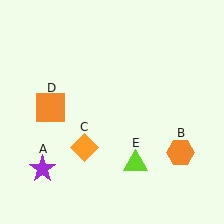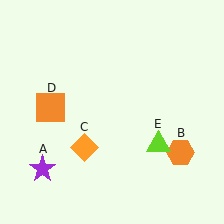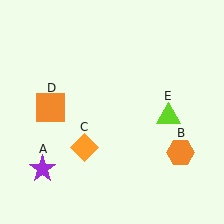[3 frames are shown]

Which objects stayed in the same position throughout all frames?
Purple star (object A) and orange hexagon (object B) and orange diamond (object C) and orange square (object D) remained stationary.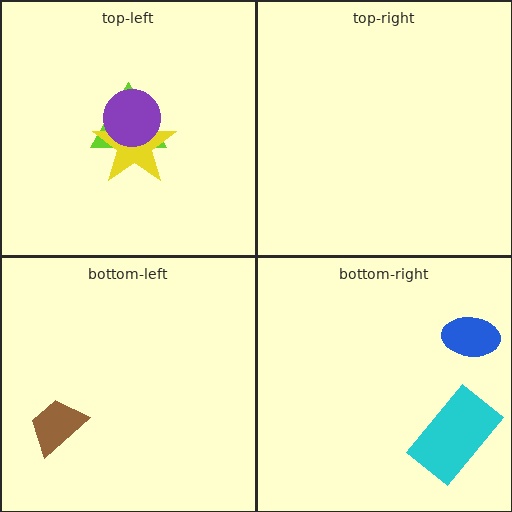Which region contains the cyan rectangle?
The bottom-right region.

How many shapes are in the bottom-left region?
1.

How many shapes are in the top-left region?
3.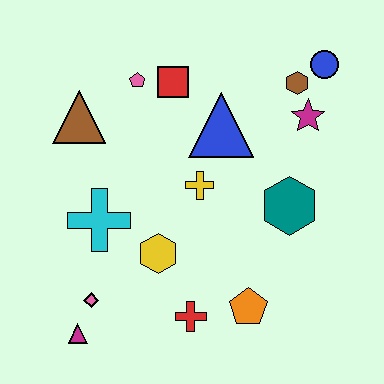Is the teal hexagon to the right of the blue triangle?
Yes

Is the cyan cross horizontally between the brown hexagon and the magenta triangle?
Yes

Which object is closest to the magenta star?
The brown hexagon is closest to the magenta star.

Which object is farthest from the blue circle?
The magenta triangle is farthest from the blue circle.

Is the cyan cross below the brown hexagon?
Yes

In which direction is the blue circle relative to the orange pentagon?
The blue circle is above the orange pentagon.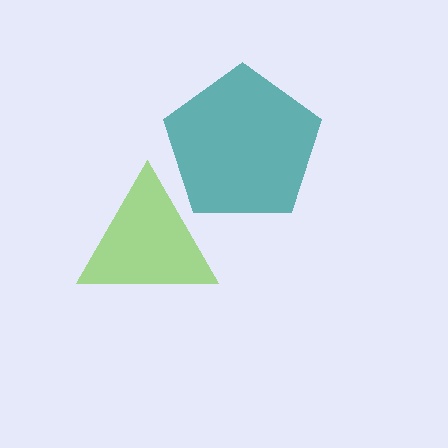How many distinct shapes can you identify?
There are 2 distinct shapes: a lime triangle, a teal pentagon.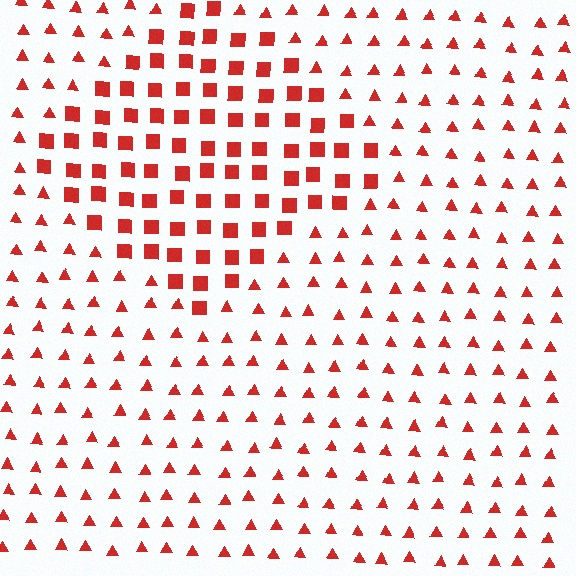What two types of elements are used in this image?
The image uses squares inside the diamond region and triangles outside it.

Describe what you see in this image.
The image is filled with small red elements arranged in a uniform grid. A diamond-shaped region contains squares, while the surrounding area contains triangles. The boundary is defined purely by the change in element shape.